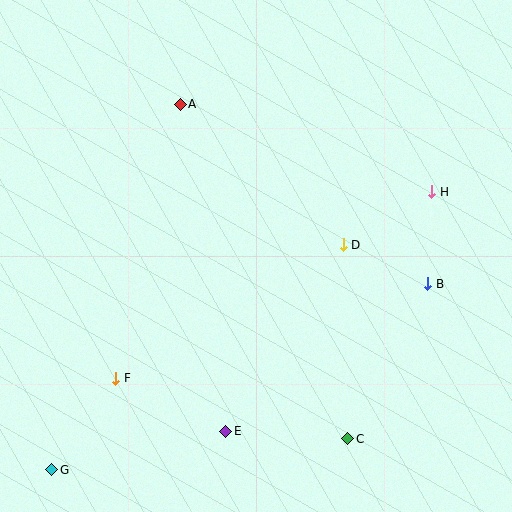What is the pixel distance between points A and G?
The distance between A and G is 387 pixels.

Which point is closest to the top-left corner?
Point A is closest to the top-left corner.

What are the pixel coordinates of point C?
Point C is at (348, 439).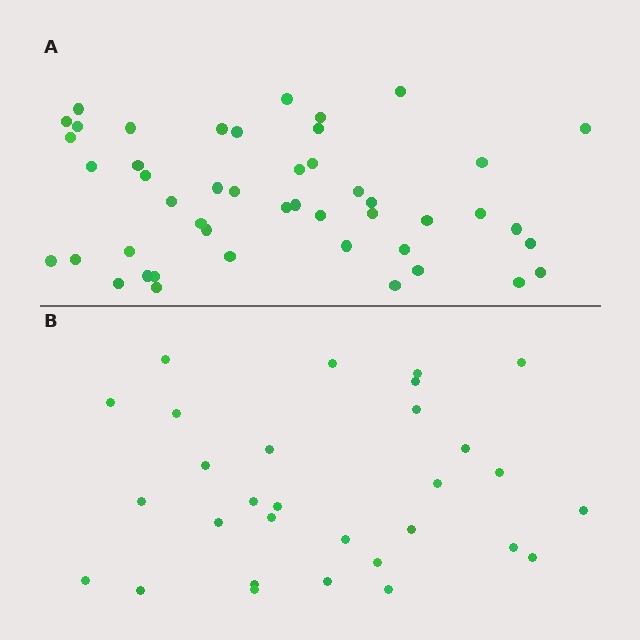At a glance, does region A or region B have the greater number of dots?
Region A (the top region) has more dots.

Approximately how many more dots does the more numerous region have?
Region A has approximately 15 more dots than region B.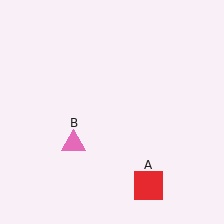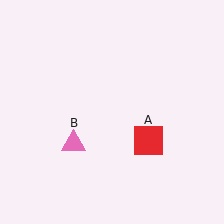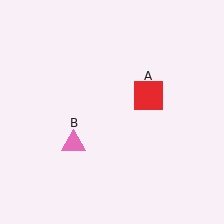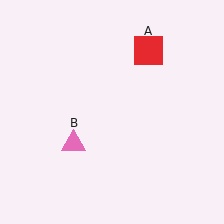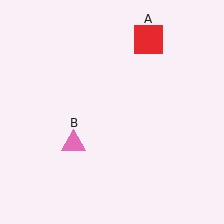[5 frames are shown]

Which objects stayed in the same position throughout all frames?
Pink triangle (object B) remained stationary.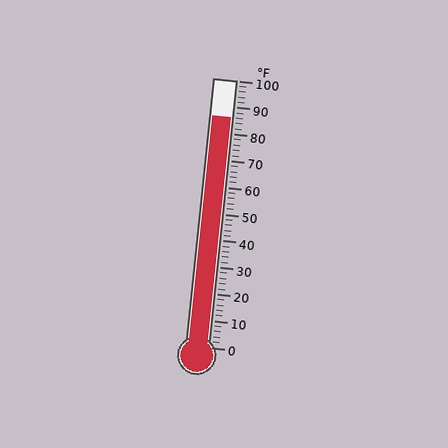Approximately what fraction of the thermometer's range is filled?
The thermometer is filled to approximately 85% of its range.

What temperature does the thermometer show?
The thermometer shows approximately 86°F.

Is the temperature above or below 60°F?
The temperature is above 60°F.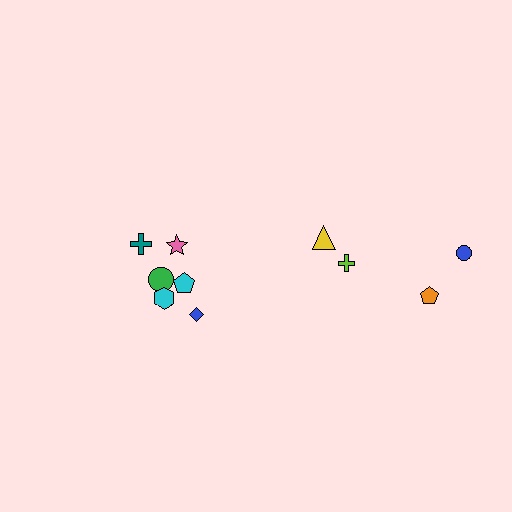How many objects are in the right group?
There are 4 objects.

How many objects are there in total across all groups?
There are 10 objects.